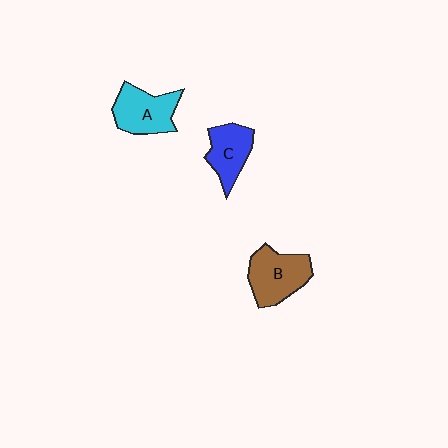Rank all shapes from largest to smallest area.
From largest to smallest: B (brown), A (cyan), C (blue).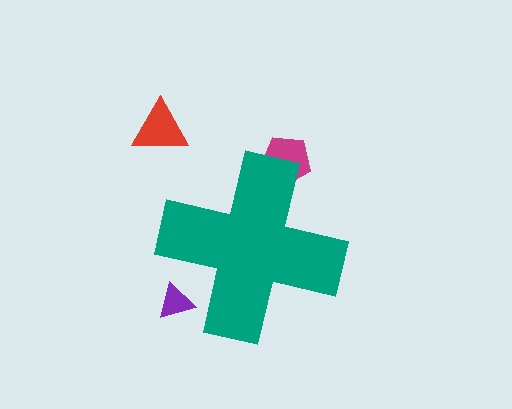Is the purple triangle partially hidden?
Yes, the purple triangle is partially hidden behind the teal cross.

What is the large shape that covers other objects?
A teal cross.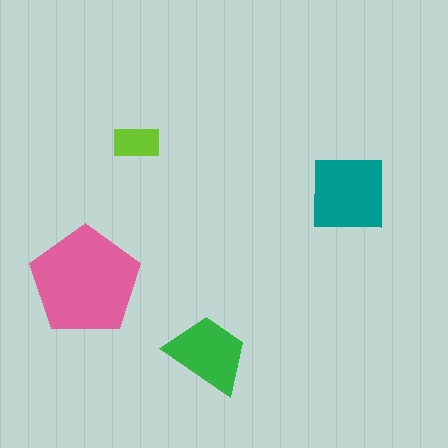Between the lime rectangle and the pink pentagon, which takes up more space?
The pink pentagon.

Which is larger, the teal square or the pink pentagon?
The pink pentagon.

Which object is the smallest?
The lime rectangle.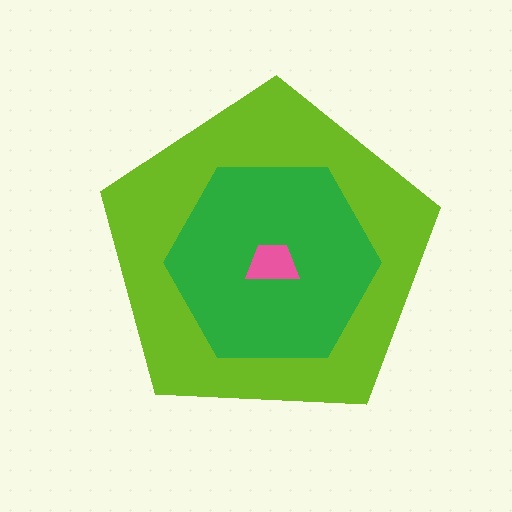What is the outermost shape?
The lime pentagon.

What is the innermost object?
The pink trapezoid.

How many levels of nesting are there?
3.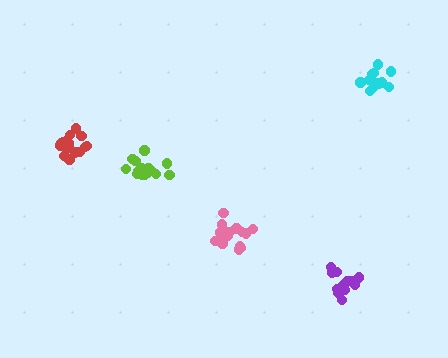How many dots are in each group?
Group 1: 12 dots, Group 2: 18 dots, Group 3: 17 dots, Group 4: 17 dots, Group 5: 13 dots (77 total).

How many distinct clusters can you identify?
There are 5 distinct clusters.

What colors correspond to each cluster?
The clusters are colored: cyan, lime, red, pink, purple.